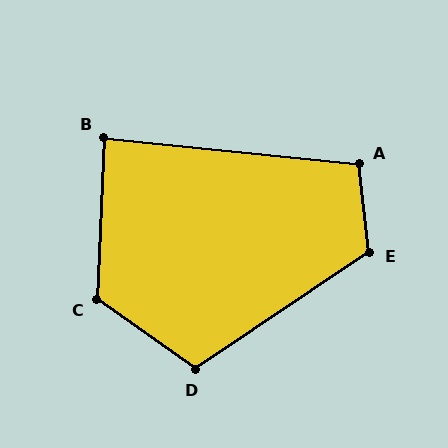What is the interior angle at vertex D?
Approximately 111 degrees (obtuse).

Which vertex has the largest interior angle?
C, at approximately 123 degrees.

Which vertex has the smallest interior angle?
B, at approximately 87 degrees.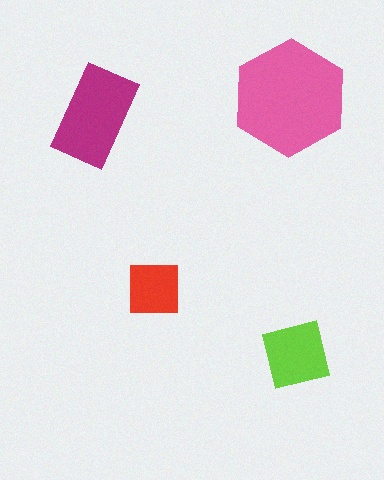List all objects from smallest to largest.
The red square, the lime square, the magenta rectangle, the pink hexagon.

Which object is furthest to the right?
The lime square is rightmost.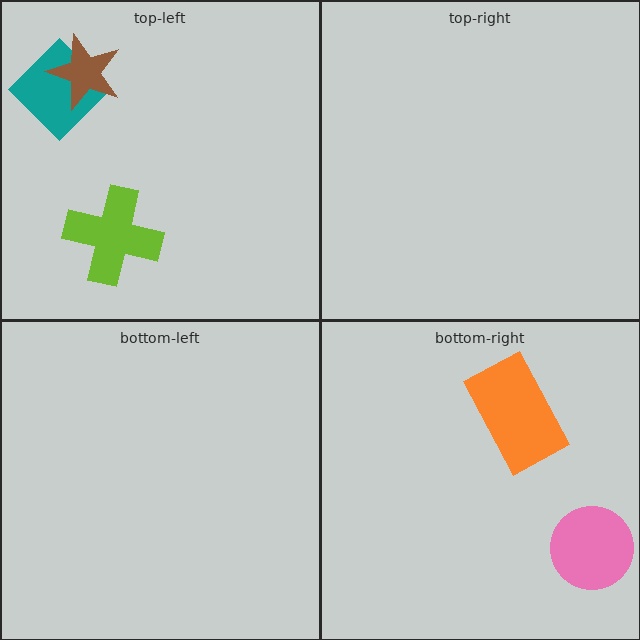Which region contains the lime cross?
The top-left region.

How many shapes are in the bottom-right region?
2.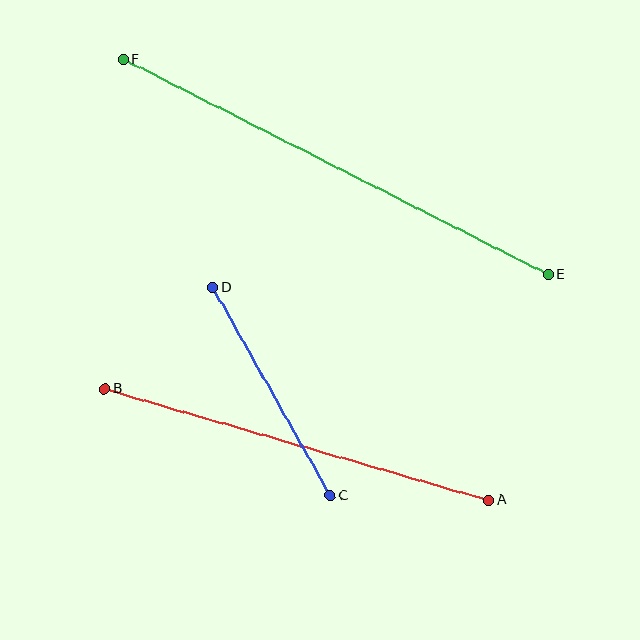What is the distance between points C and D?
The distance is approximately 239 pixels.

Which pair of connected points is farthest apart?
Points E and F are farthest apart.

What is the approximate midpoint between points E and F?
The midpoint is at approximately (336, 167) pixels.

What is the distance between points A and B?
The distance is approximately 400 pixels.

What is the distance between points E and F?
The distance is approximately 476 pixels.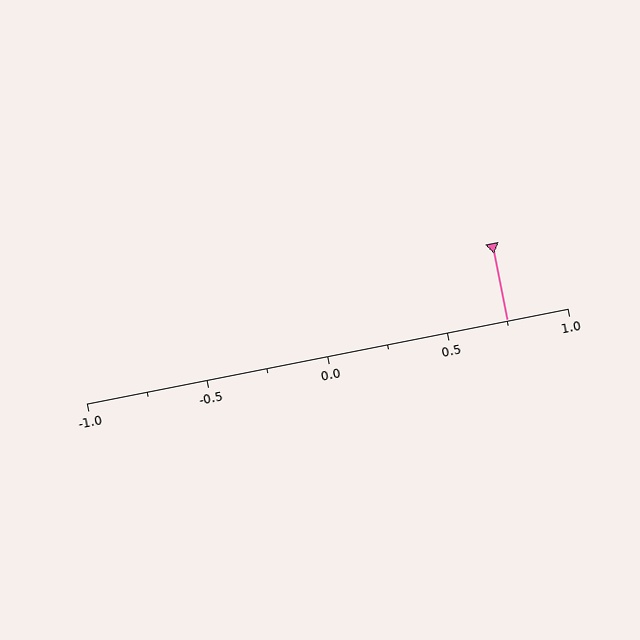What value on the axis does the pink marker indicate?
The marker indicates approximately 0.75.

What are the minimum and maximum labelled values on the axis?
The axis runs from -1.0 to 1.0.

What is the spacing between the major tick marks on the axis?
The major ticks are spaced 0.5 apart.